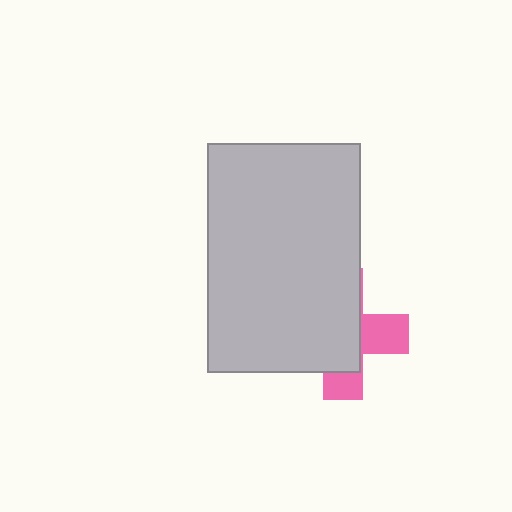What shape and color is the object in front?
The object in front is a light gray rectangle.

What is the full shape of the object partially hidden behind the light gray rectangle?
The partially hidden object is a pink cross.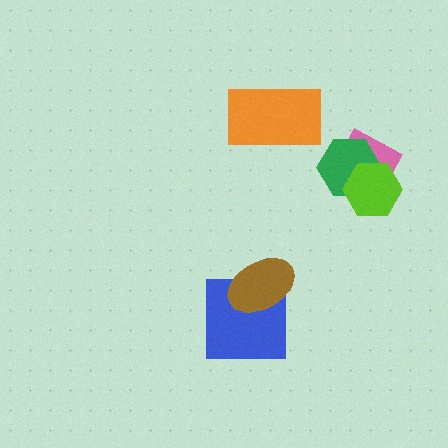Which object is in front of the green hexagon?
The lime hexagon is in front of the green hexagon.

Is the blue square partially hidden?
Yes, it is partially covered by another shape.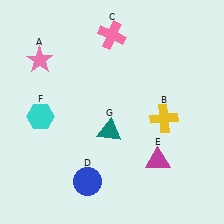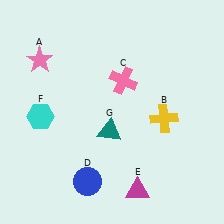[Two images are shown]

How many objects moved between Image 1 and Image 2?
2 objects moved between the two images.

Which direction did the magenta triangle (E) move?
The magenta triangle (E) moved down.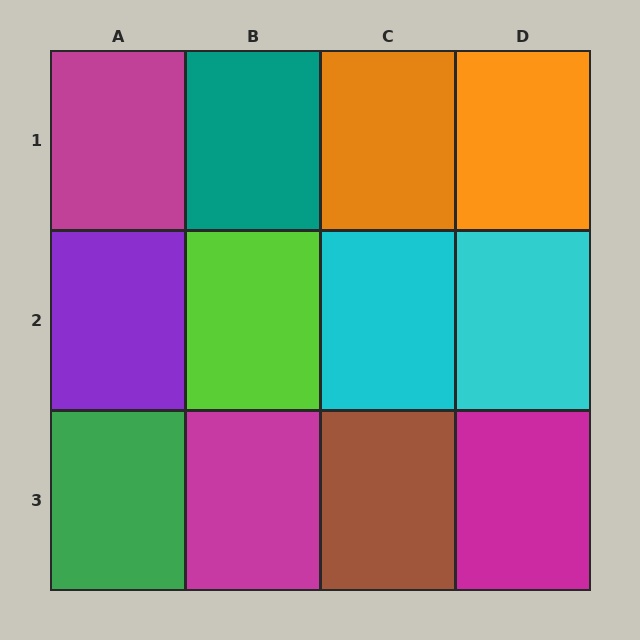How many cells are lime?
1 cell is lime.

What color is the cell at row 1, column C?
Orange.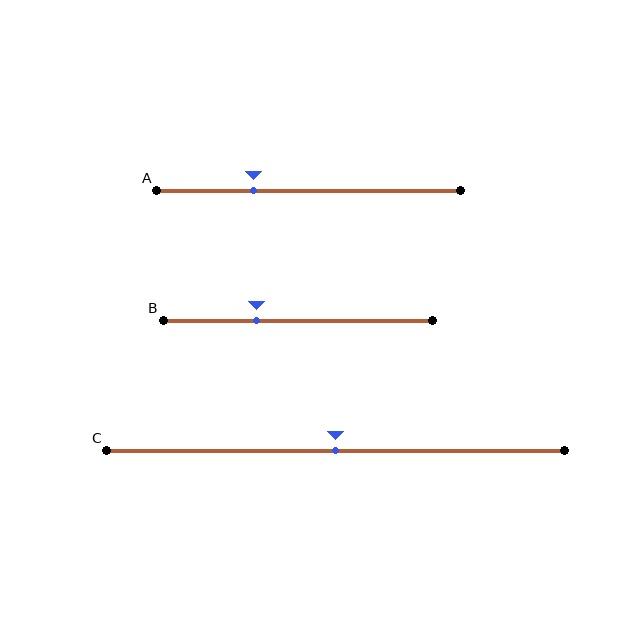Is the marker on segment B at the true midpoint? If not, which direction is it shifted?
No, the marker on segment B is shifted to the left by about 16% of the segment length.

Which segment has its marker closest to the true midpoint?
Segment C has its marker closest to the true midpoint.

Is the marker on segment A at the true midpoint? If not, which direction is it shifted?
No, the marker on segment A is shifted to the left by about 18% of the segment length.